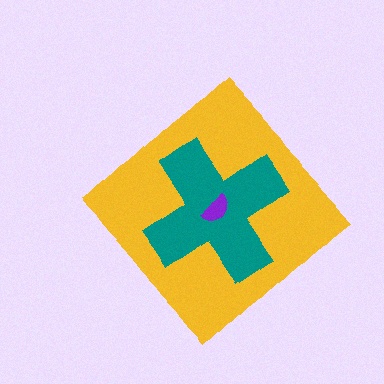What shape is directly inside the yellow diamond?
The teal cross.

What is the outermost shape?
The yellow diamond.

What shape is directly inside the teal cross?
The purple semicircle.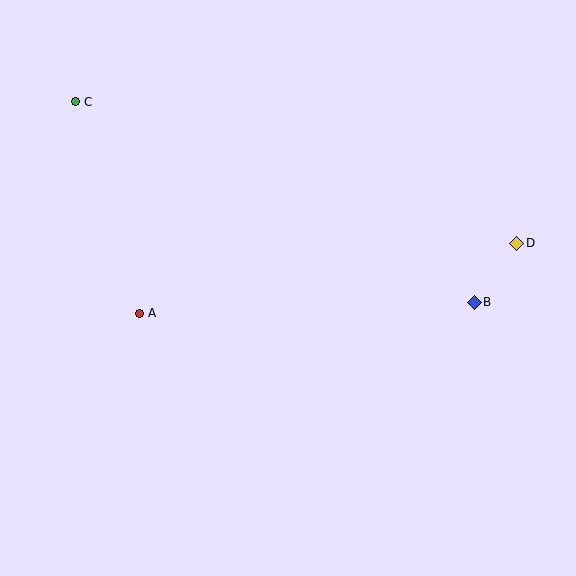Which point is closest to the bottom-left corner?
Point A is closest to the bottom-left corner.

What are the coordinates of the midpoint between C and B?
The midpoint between C and B is at (275, 202).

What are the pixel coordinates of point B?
Point B is at (474, 302).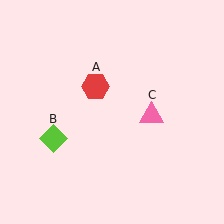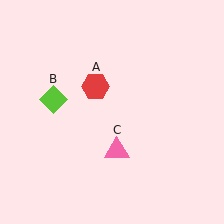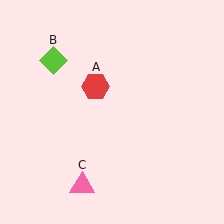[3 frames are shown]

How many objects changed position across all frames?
2 objects changed position: lime diamond (object B), pink triangle (object C).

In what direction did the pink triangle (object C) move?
The pink triangle (object C) moved down and to the left.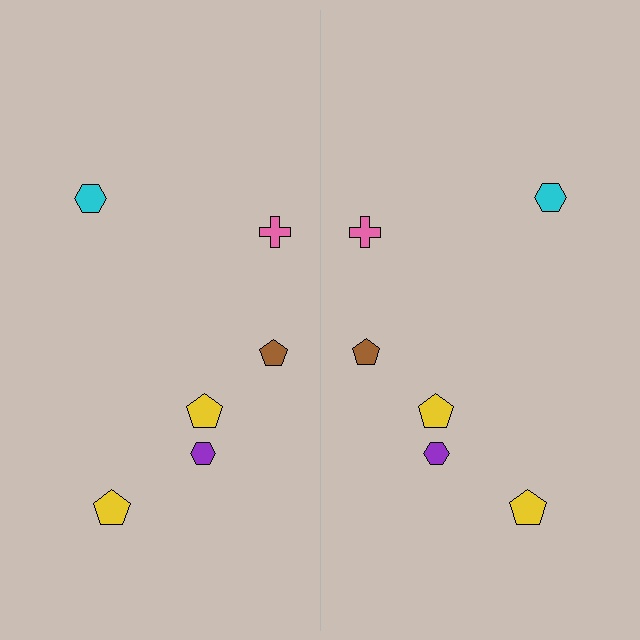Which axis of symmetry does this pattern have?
The pattern has a vertical axis of symmetry running through the center of the image.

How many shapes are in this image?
There are 12 shapes in this image.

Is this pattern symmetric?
Yes, this pattern has bilateral (reflection) symmetry.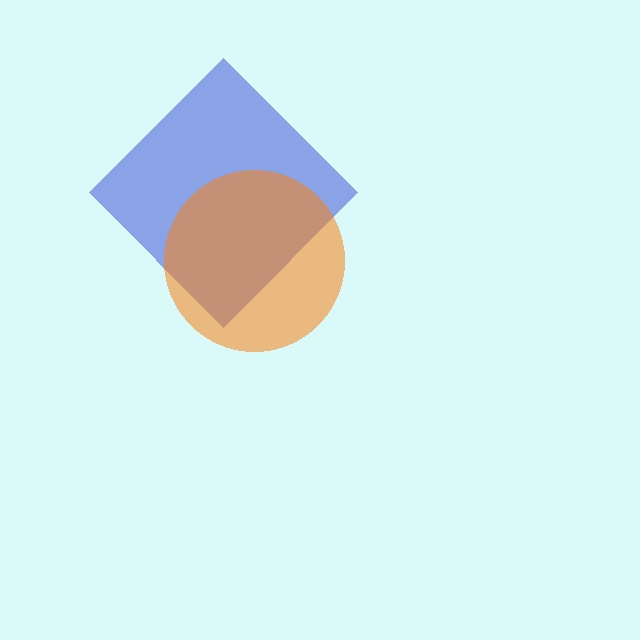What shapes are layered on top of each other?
The layered shapes are: a blue diamond, an orange circle.